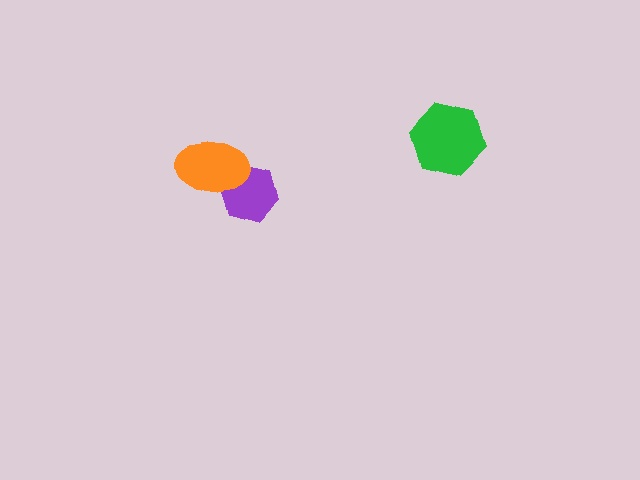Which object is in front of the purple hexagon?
The orange ellipse is in front of the purple hexagon.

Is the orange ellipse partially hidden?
No, no other shape covers it.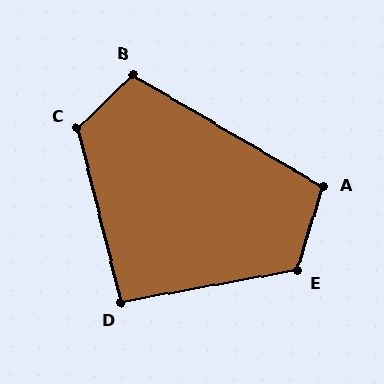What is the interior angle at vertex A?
Approximately 103 degrees (obtuse).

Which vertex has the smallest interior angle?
D, at approximately 94 degrees.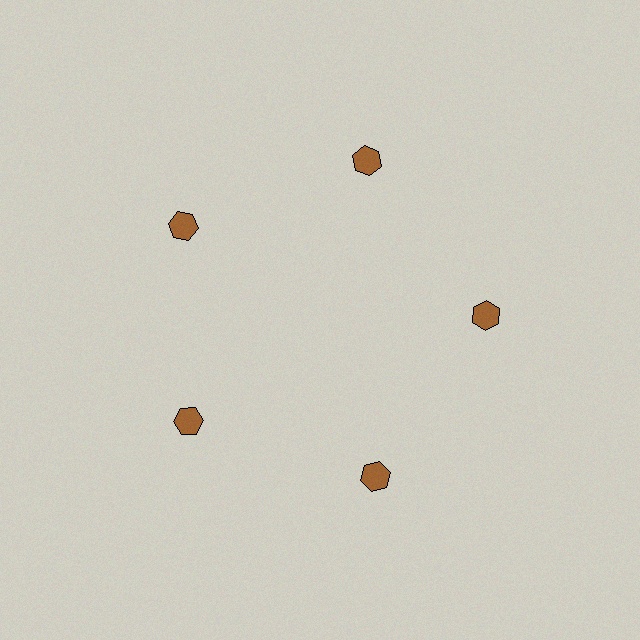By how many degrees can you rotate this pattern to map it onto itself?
The pattern maps onto itself every 72 degrees of rotation.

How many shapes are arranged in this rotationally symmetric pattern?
There are 5 shapes, arranged in 5 groups of 1.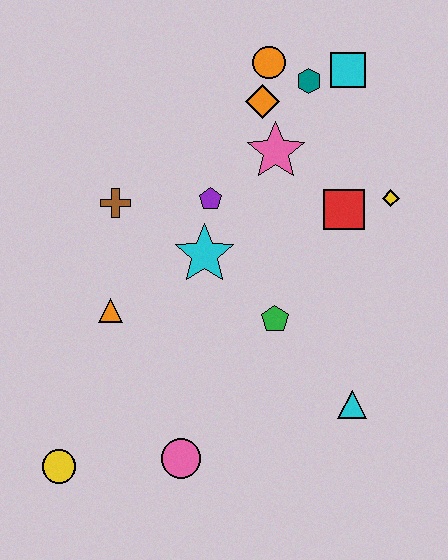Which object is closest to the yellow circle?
The pink circle is closest to the yellow circle.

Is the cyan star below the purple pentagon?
Yes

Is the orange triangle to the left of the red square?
Yes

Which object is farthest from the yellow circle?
The cyan square is farthest from the yellow circle.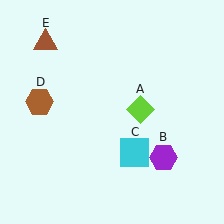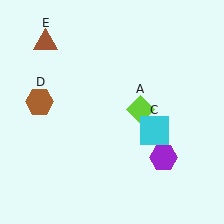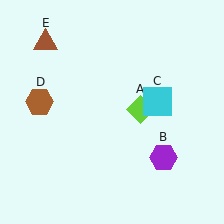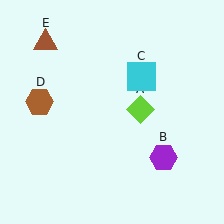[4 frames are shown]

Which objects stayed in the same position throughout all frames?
Lime diamond (object A) and purple hexagon (object B) and brown hexagon (object D) and brown triangle (object E) remained stationary.